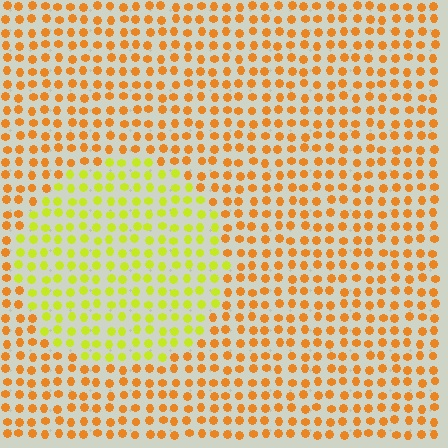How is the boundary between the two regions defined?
The boundary is defined purely by a slight shift in hue (about 42 degrees). Spacing, size, and orientation are identical on both sides.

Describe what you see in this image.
The image is filled with small orange elements in a uniform arrangement. A circle-shaped region is visible where the elements are tinted to a slightly different hue, forming a subtle color boundary.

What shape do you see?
I see a circle.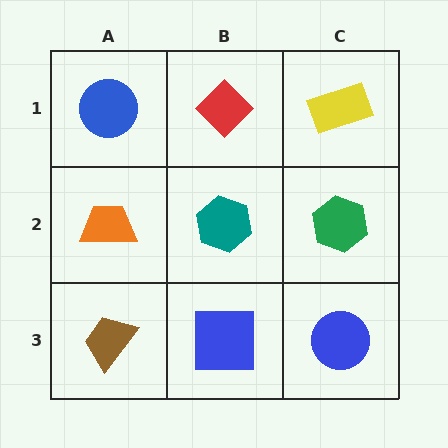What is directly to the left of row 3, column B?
A brown trapezoid.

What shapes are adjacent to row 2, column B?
A red diamond (row 1, column B), a blue square (row 3, column B), an orange trapezoid (row 2, column A), a green hexagon (row 2, column C).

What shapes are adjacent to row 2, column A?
A blue circle (row 1, column A), a brown trapezoid (row 3, column A), a teal hexagon (row 2, column B).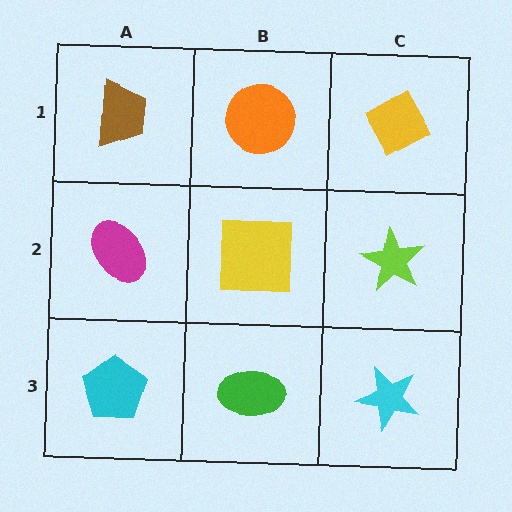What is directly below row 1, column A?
A magenta ellipse.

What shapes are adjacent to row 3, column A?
A magenta ellipse (row 2, column A), a green ellipse (row 3, column B).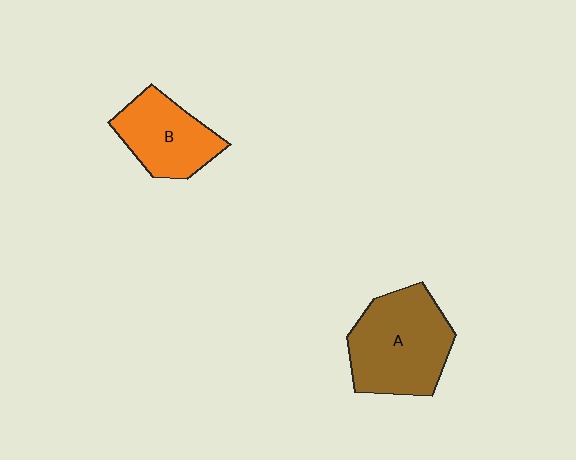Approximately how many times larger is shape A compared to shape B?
Approximately 1.4 times.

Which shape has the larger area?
Shape A (brown).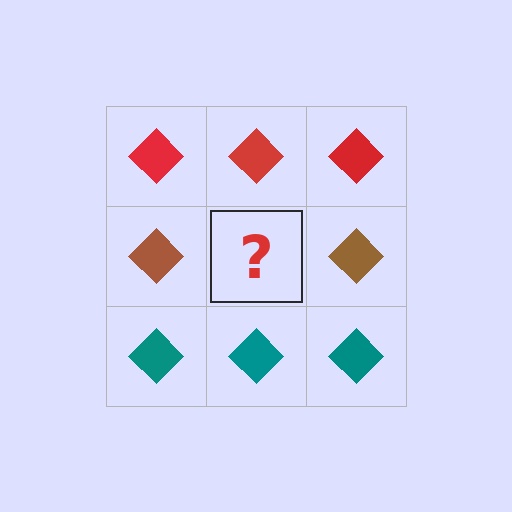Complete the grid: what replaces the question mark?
The question mark should be replaced with a brown diamond.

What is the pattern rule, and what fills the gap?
The rule is that each row has a consistent color. The gap should be filled with a brown diamond.